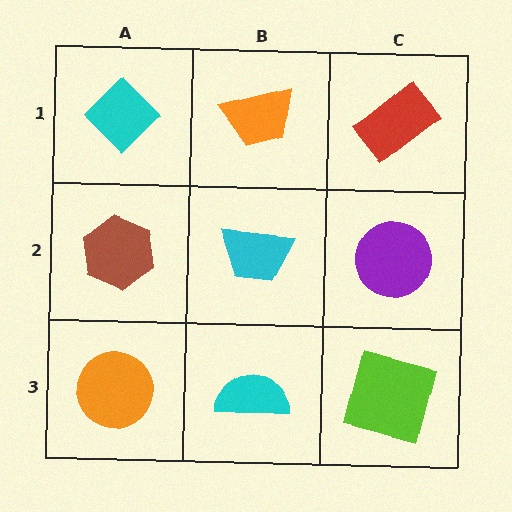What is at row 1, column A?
A cyan diamond.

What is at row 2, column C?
A purple circle.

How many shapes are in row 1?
3 shapes.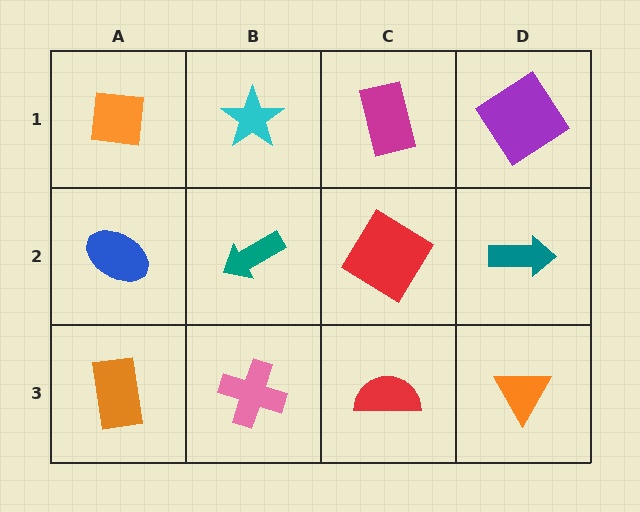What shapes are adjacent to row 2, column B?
A cyan star (row 1, column B), a pink cross (row 3, column B), a blue ellipse (row 2, column A), a red diamond (row 2, column C).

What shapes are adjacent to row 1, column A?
A blue ellipse (row 2, column A), a cyan star (row 1, column B).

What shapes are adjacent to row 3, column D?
A teal arrow (row 2, column D), a red semicircle (row 3, column C).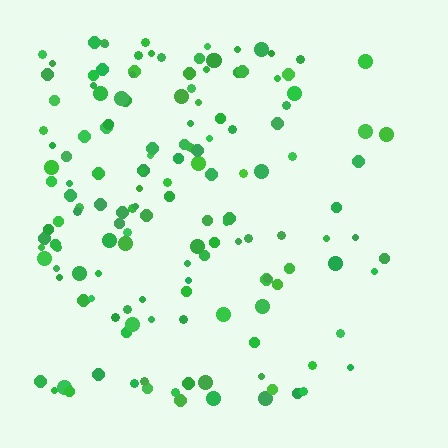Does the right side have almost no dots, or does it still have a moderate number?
Still a moderate number, just noticeably fewer than the left.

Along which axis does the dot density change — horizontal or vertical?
Horizontal.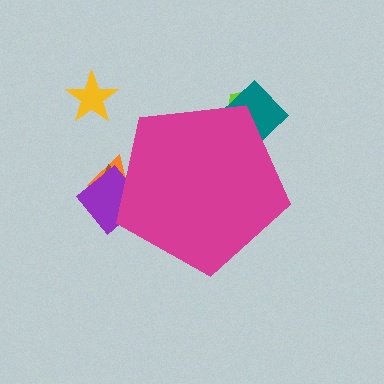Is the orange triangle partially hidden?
Yes, the orange triangle is partially hidden behind the magenta pentagon.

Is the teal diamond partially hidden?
Yes, the teal diamond is partially hidden behind the magenta pentagon.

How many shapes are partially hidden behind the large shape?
5 shapes are partially hidden.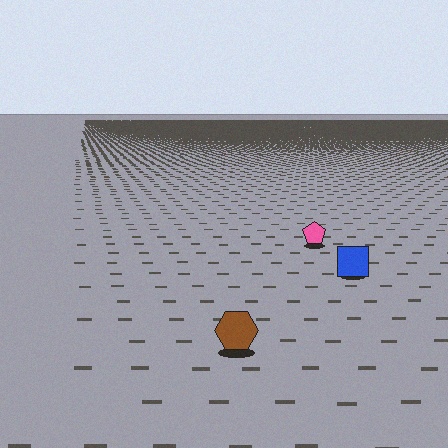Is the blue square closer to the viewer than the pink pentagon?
Yes. The blue square is closer — you can tell from the texture gradient: the ground texture is coarser near it.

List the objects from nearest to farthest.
From nearest to farthest: the brown hexagon, the blue square, the pink pentagon.